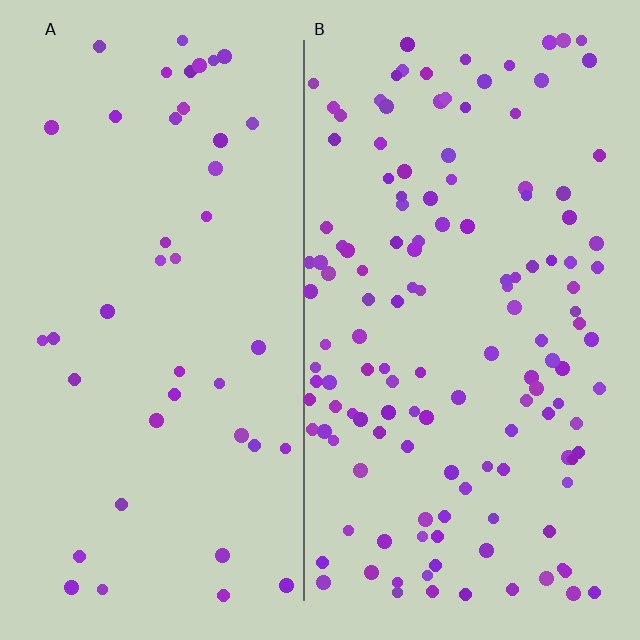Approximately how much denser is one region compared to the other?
Approximately 3.2× — region B over region A.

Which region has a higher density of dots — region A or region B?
B (the right).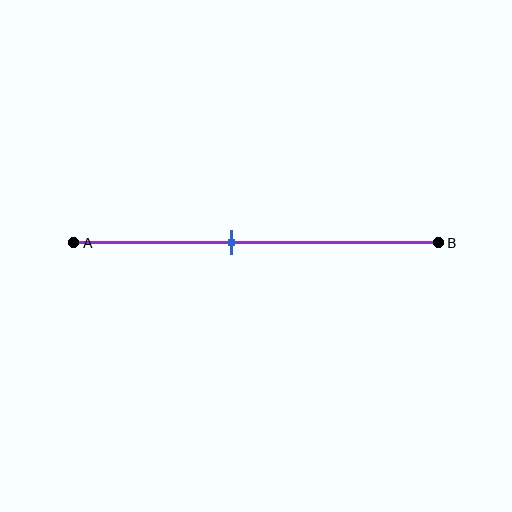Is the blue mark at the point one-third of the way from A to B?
No, the mark is at about 45% from A, not at the 33% one-third point.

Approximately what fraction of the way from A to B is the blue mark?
The blue mark is approximately 45% of the way from A to B.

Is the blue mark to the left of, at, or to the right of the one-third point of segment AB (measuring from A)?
The blue mark is to the right of the one-third point of segment AB.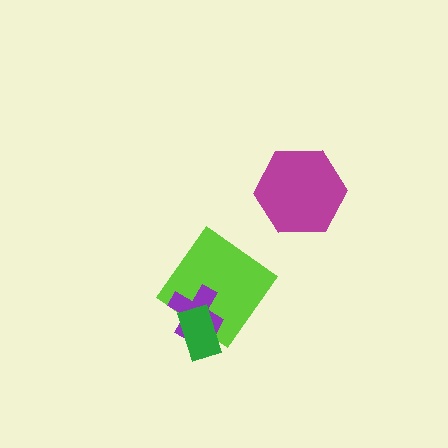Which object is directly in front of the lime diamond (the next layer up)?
The purple cross is directly in front of the lime diamond.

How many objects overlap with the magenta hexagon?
0 objects overlap with the magenta hexagon.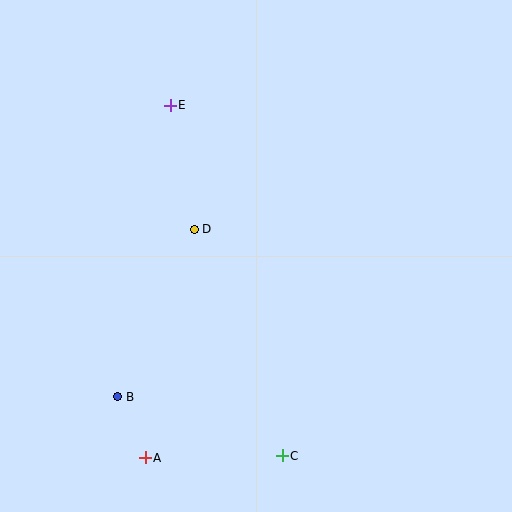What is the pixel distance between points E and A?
The distance between E and A is 353 pixels.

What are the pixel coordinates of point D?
Point D is at (194, 229).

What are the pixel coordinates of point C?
Point C is at (282, 456).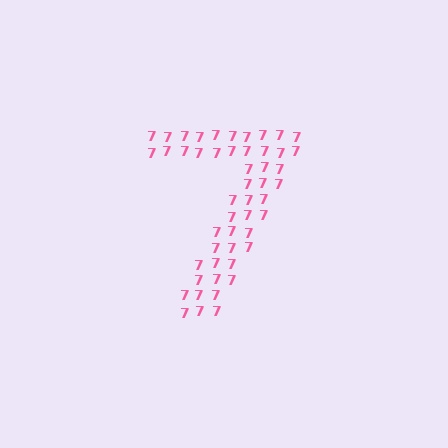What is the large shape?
The large shape is the digit 7.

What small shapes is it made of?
It is made of small digit 7's.